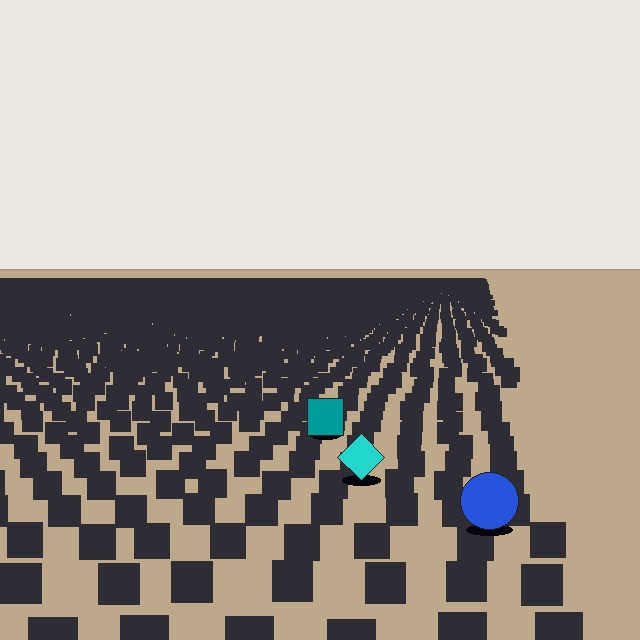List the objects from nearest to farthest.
From nearest to farthest: the blue circle, the cyan diamond, the teal square.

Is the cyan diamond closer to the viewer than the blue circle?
No. The blue circle is closer — you can tell from the texture gradient: the ground texture is coarser near it.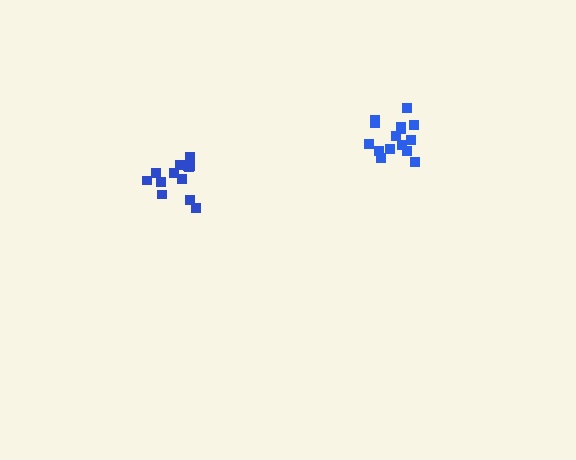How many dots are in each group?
Group 1: 13 dots, Group 2: 15 dots (28 total).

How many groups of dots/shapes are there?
There are 2 groups.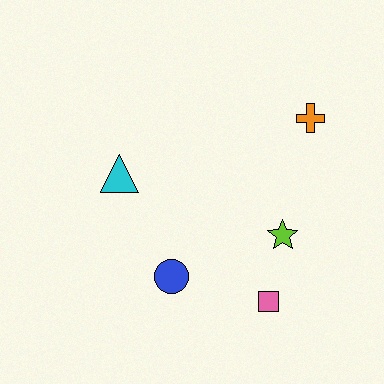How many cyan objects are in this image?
There is 1 cyan object.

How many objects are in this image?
There are 5 objects.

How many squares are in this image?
There is 1 square.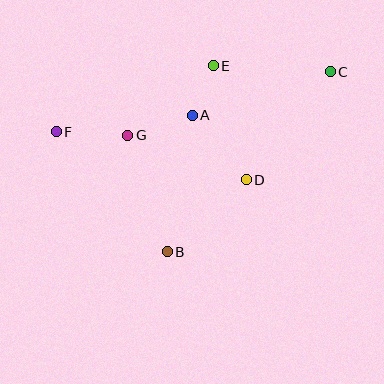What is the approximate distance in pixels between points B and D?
The distance between B and D is approximately 107 pixels.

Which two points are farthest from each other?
Points C and F are farthest from each other.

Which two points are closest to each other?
Points A and E are closest to each other.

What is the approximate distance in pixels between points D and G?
The distance between D and G is approximately 127 pixels.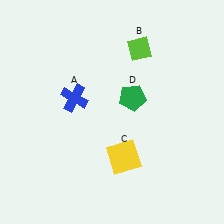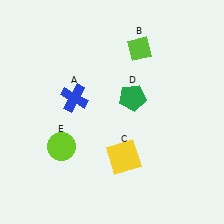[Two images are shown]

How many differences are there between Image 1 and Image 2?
There is 1 difference between the two images.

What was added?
A lime circle (E) was added in Image 2.